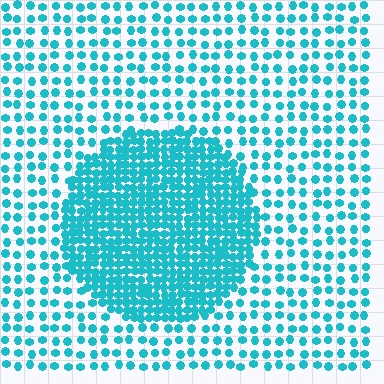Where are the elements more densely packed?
The elements are more densely packed inside the circle boundary.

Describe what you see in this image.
The image contains small cyan elements arranged at two different densities. A circle-shaped region is visible where the elements are more densely packed than the surrounding area.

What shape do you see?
I see a circle.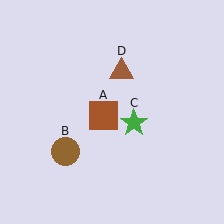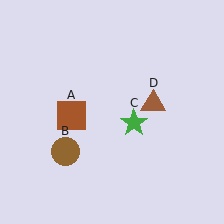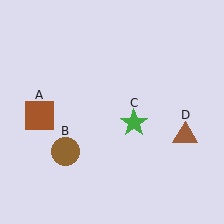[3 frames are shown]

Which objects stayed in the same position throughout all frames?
Brown circle (object B) and green star (object C) remained stationary.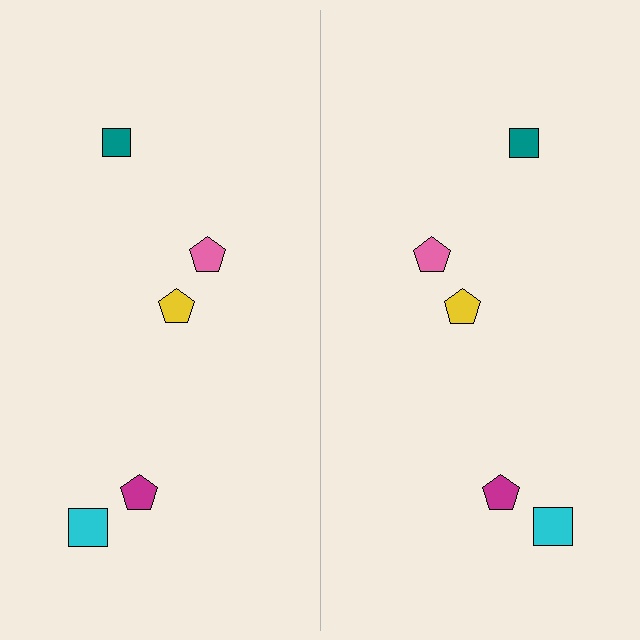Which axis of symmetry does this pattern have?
The pattern has a vertical axis of symmetry running through the center of the image.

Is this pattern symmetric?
Yes, this pattern has bilateral (reflection) symmetry.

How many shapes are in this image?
There are 10 shapes in this image.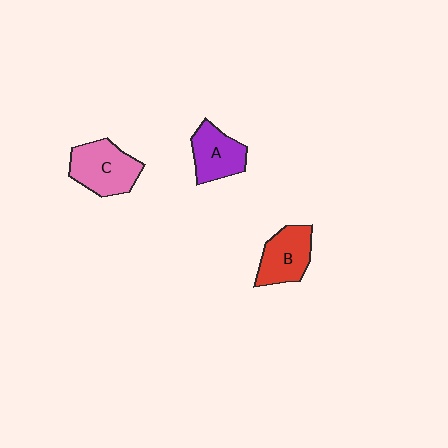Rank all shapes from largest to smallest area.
From largest to smallest: C (pink), B (red), A (purple).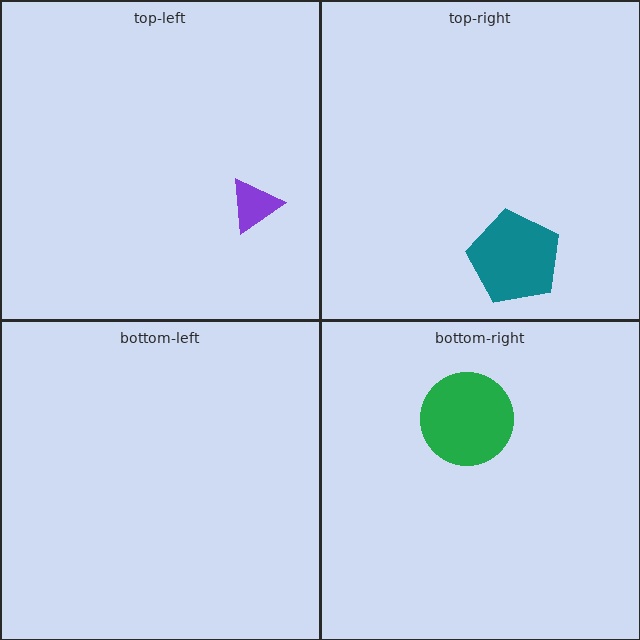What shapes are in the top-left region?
The purple triangle.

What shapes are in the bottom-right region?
The green circle.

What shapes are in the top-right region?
The teal pentagon.